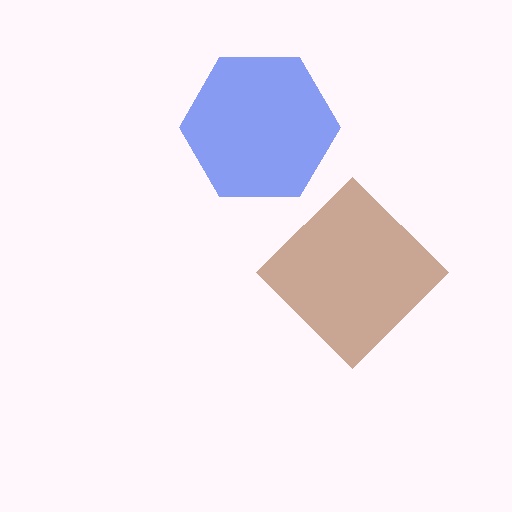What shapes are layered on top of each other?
The layered shapes are: a brown diamond, a blue hexagon.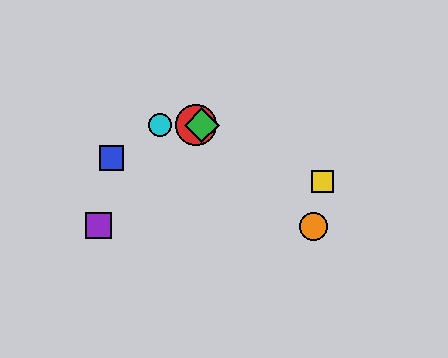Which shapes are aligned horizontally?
The red circle, the green diamond, the cyan circle are aligned horizontally.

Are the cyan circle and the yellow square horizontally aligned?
No, the cyan circle is at y≈125 and the yellow square is at y≈181.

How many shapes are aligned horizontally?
3 shapes (the red circle, the green diamond, the cyan circle) are aligned horizontally.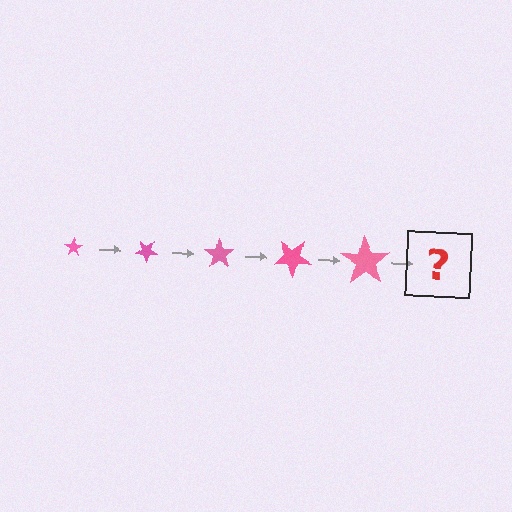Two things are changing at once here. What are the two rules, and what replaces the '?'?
The two rules are that the star grows larger each step and it rotates 35 degrees each step. The '?' should be a star, larger than the previous one and rotated 175 degrees from the start.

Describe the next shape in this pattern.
It should be a star, larger than the previous one and rotated 175 degrees from the start.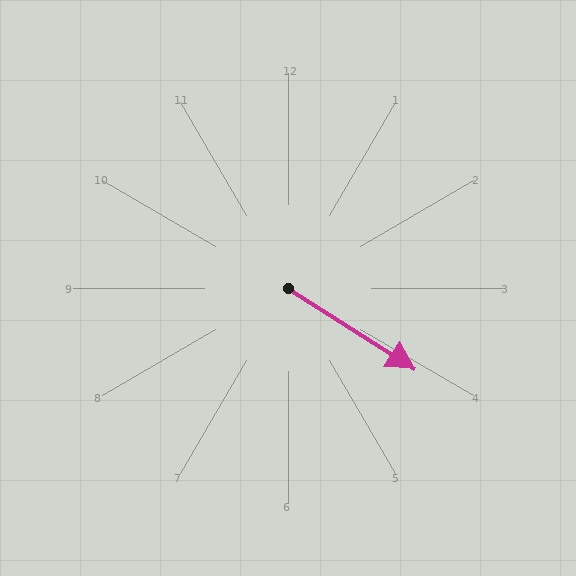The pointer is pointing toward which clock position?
Roughly 4 o'clock.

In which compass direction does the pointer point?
Southeast.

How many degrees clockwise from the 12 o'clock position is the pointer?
Approximately 122 degrees.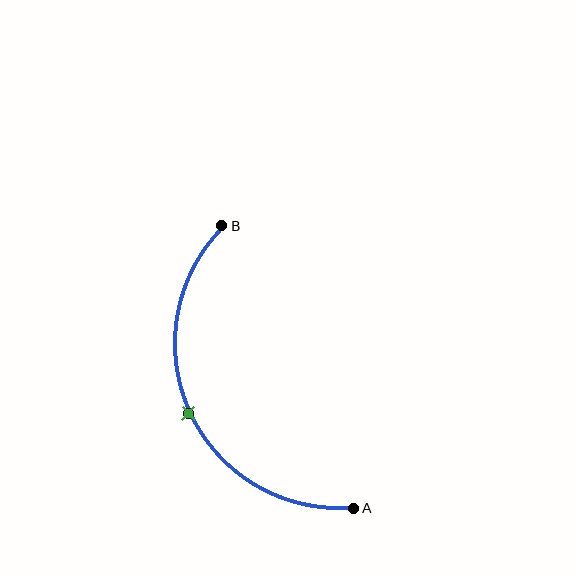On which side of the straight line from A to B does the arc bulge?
The arc bulges to the left of the straight line connecting A and B.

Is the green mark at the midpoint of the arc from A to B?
Yes. The green mark lies on the arc at equal arc-length from both A and B — it is the arc midpoint.